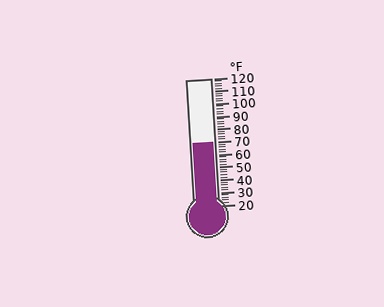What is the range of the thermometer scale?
The thermometer scale ranges from 20°F to 120°F.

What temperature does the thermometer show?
The thermometer shows approximately 70°F.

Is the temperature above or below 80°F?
The temperature is below 80°F.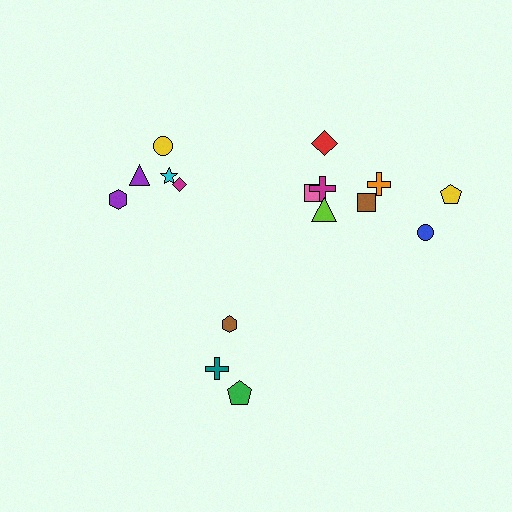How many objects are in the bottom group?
There are 3 objects.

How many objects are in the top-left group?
There are 5 objects.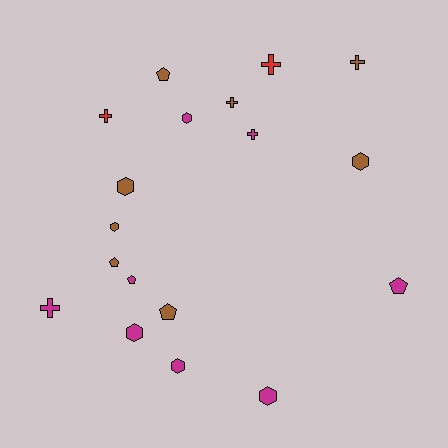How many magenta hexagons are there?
There are 4 magenta hexagons.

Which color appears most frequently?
Magenta, with 8 objects.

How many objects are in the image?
There are 18 objects.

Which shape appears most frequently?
Hexagon, with 7 objects.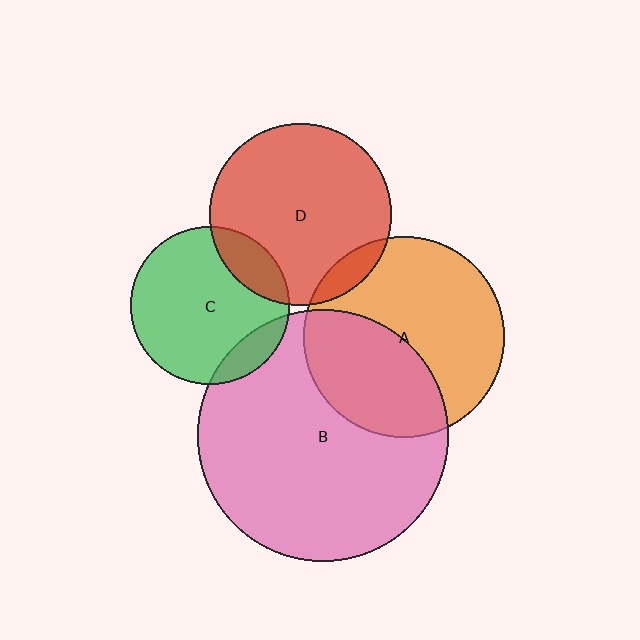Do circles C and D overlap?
Yes.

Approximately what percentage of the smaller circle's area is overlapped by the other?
Approximately 15%.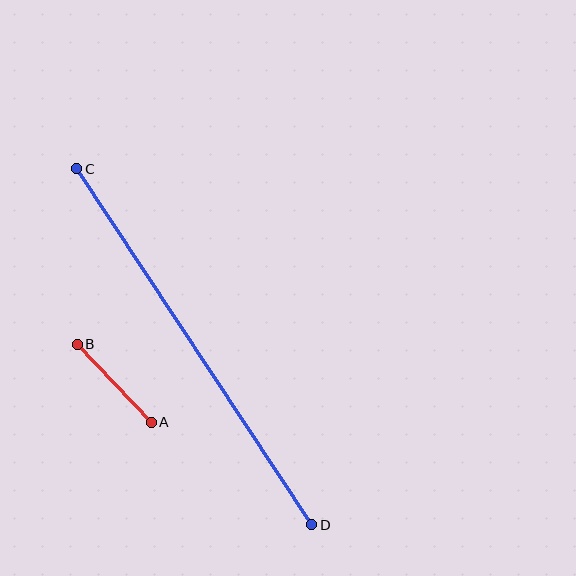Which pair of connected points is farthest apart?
Points C and D are farthest apart.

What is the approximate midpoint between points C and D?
The midpoint is at approximately (194, 347) pixels.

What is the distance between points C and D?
The distance is approximately 426 pixels.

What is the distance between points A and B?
The distance is approximately 108 pixels.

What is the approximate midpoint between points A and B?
The midpoint is at approximately (114, 383) pixels.